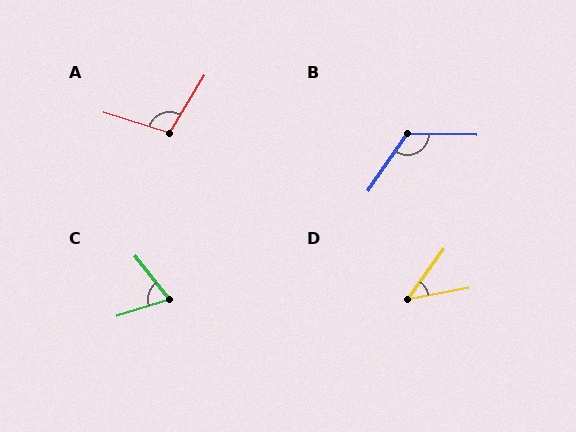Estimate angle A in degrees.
Approximately 104 degrees.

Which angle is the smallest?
D, at approximately 43 degrees.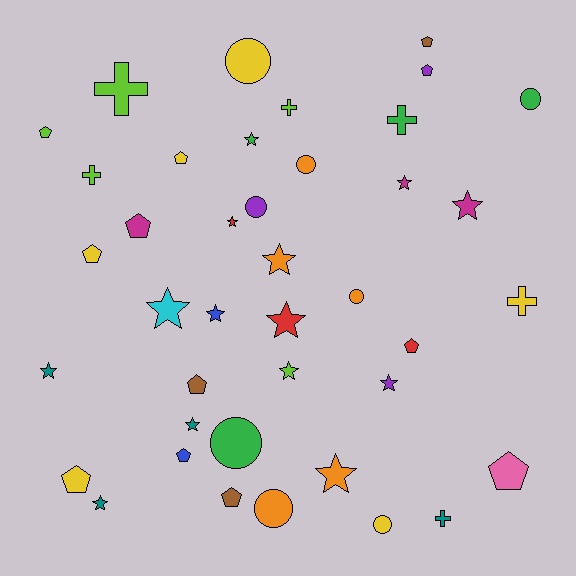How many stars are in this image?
There are 14 stars.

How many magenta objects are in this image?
There are 3 magenta objects.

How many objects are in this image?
There are 40 objects.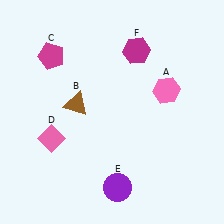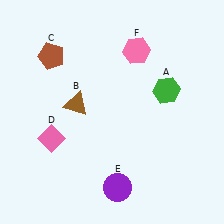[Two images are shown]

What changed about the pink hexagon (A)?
In Image 1, A is pink. In Image 2, it changed to green.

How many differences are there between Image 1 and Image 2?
There are 3 differences between the two images.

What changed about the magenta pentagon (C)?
In Image 1, C is magenta. In Image 2, it changed to brown.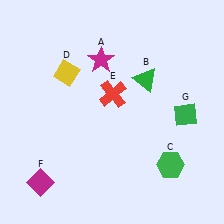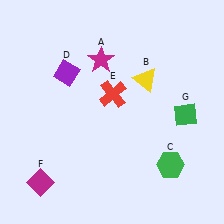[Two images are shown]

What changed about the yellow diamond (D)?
In Image 1, D is yellow. In Image 2, it changed to purple.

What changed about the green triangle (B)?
In Image 1, B is green. In Image 2, it changed to yellow.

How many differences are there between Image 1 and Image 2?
There are 2 differences between the two images.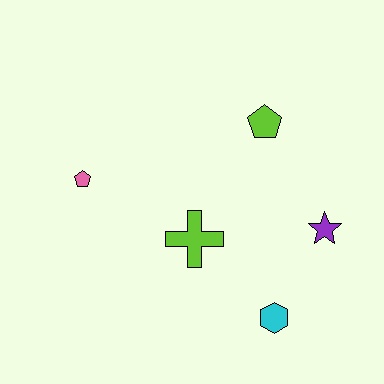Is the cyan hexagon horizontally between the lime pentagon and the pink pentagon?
No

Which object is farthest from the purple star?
The pink pentagon is farthest from the purple star.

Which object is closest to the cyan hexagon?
The purple star is closest to the cyan hexagon.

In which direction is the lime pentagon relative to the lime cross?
The lime pentagon is above the lime cross.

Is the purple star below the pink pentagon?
Yes